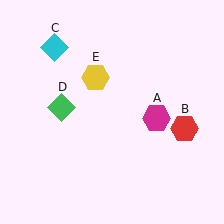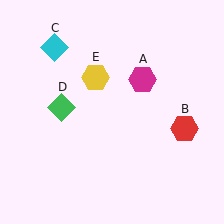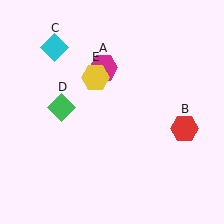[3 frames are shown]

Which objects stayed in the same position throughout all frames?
Red hexagon (object B) and cyan diamond (object C) and green diamond (object D) and yellow hexagon (object E) remained stationary.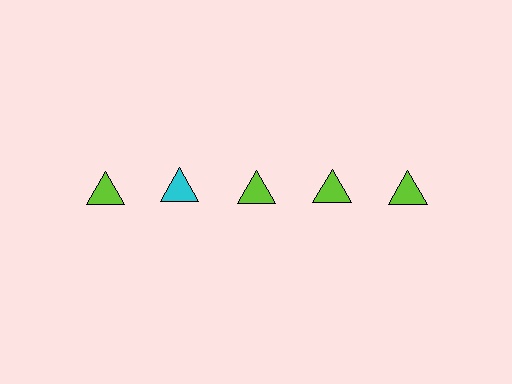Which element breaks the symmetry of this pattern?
The cyan triangle in the top row, second from left column breaks the symmetry. All other shapes are lime triangles.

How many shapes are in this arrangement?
There are 5 shapes arranged in a grid pattern.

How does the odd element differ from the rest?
It has a different color: cyan instead of lime.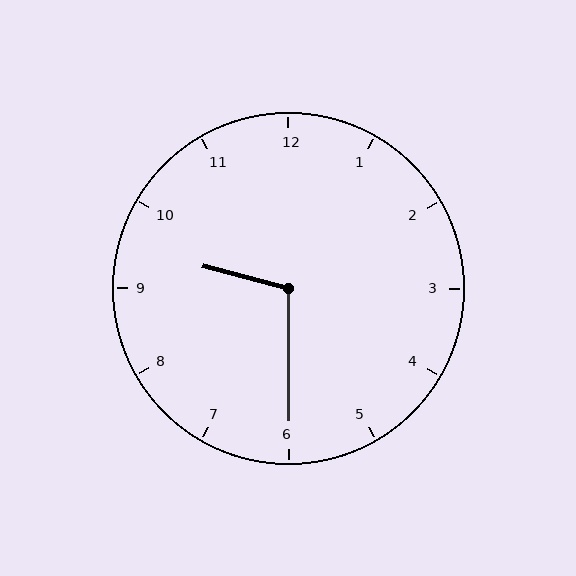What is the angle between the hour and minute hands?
Approximately 105 degrees.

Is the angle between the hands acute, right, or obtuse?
It is obtuse.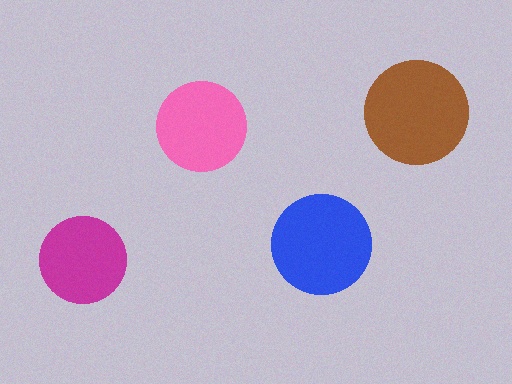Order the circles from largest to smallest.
the brown one, the blue one, the pink one, the magenta one.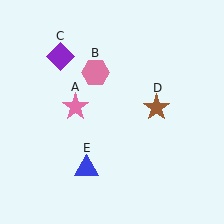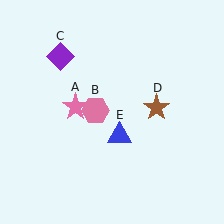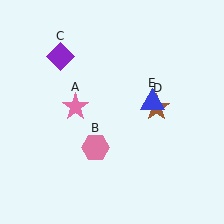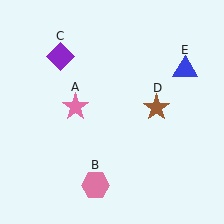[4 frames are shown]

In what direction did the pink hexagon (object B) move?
The pink hexagon (object B) moved down.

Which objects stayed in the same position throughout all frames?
Pink star (object A) and purple diamond (object C) and brown star (object D) remained stationary.